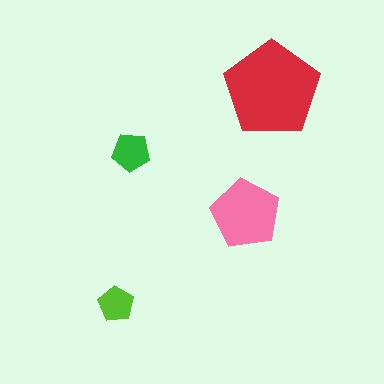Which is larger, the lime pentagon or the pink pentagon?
The pink one.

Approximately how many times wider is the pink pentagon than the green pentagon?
About 2 times wider.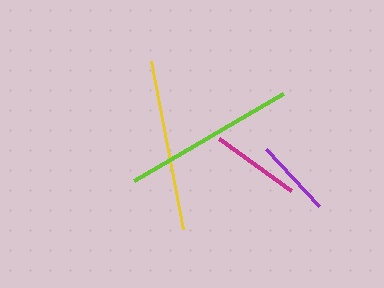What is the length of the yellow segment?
The yellow segment is approximately 171 pixels long.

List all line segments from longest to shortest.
From longest to shortest: lime, yellow, magenta, purple.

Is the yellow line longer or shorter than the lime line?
The lime line is longer than the yellow line.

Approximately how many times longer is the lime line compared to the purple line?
The lime line is approximately 2.2 times the length of the purple line.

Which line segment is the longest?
The lime line is the longest at approximately 173 pixels.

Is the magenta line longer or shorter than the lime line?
The lime line is longer than the magenta line.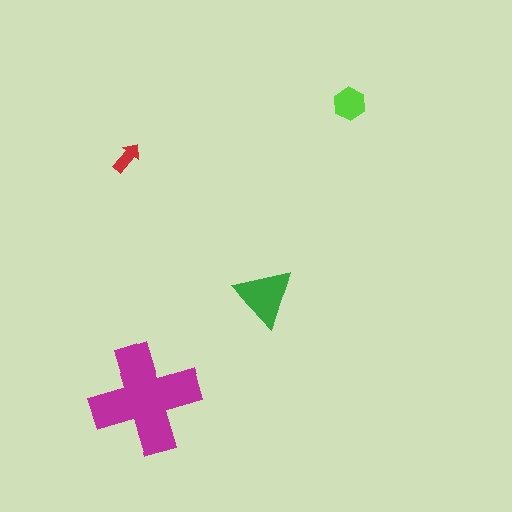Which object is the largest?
The magenta cross.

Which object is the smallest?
The red arrow.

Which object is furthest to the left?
The red arrow is leftmost.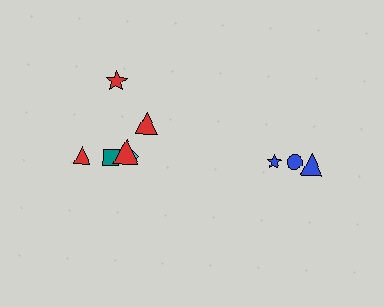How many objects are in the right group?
There are 3 objects.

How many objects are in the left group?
There are 6 objects.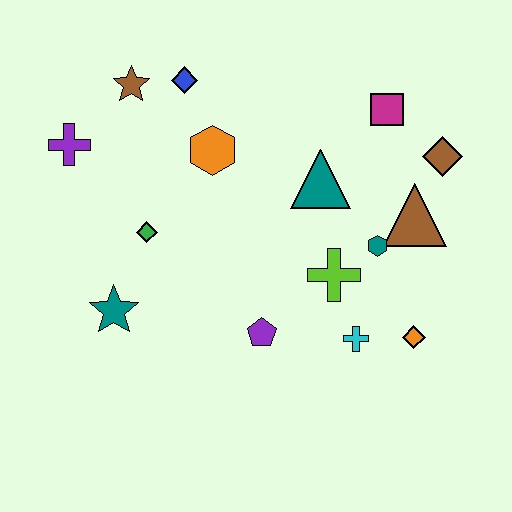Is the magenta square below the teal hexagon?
No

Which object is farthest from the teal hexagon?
The purple cross is farthest from the teal hexagon.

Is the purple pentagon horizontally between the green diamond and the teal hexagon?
Yes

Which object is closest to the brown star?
The blue diamond is closest to the brown star.